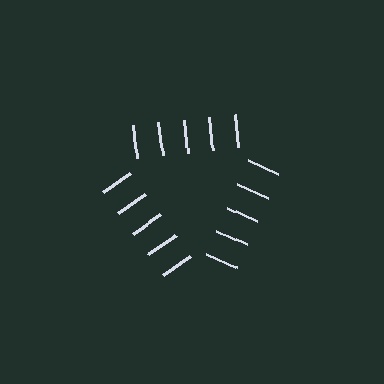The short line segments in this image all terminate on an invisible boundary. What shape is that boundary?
An illusory triangle — the line segments terminate on its edges but no continuous stroke is drawn.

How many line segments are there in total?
15 — 5 along each of the 3 edges.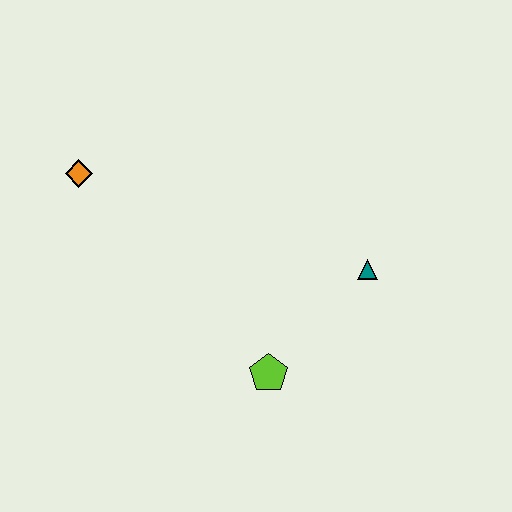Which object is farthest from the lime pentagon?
The orange diamond is farthest from the lime pentagon.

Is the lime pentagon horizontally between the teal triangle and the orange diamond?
Yes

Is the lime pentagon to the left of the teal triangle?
Yes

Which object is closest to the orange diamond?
The lime pentagon is closest to the orange diamond.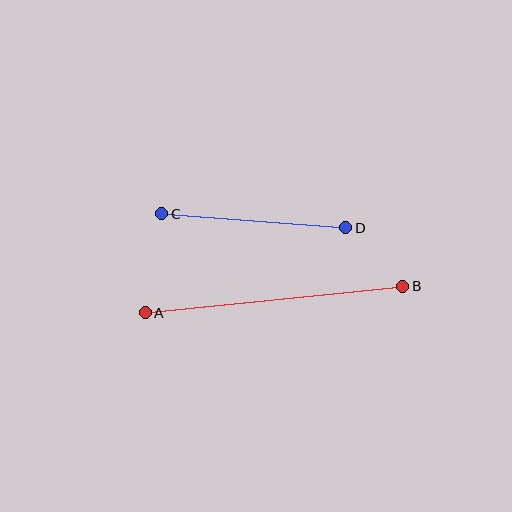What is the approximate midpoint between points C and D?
The midpoint is at approximately (254, 221) pixels.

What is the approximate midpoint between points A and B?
The midpoint is at approximately (274, 300) pixels.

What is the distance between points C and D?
The distance is approximately 185 pixels.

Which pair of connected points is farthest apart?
Points A and B are farthest apart.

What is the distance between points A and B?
The distance is approximately 259 pixels.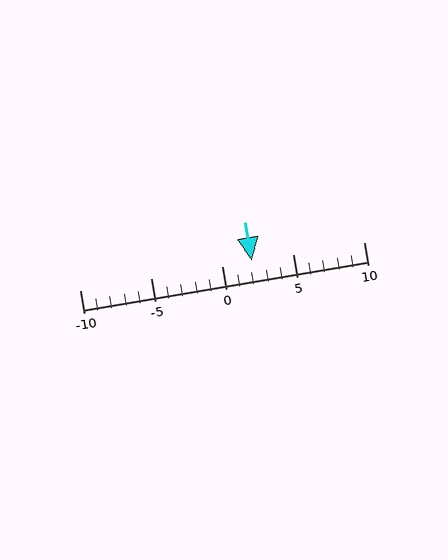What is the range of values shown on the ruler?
The ruler shows values from -10 to 10.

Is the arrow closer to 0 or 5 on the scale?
The arrow is closer to 0.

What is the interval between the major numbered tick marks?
The major tick marks are spaced 5 units apart.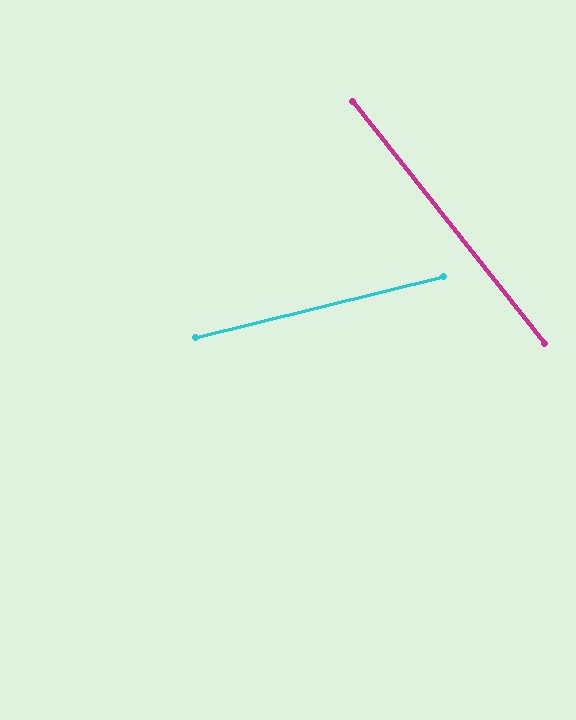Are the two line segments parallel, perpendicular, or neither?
Neither parallel nor perpendicular — they differ by about 65°.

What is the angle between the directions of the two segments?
Approximately 65 degrees.